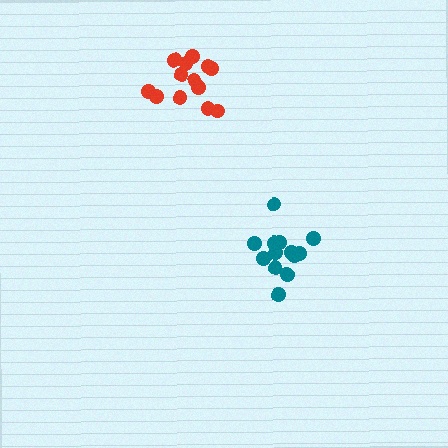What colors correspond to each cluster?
The clusters are colored: red, teal.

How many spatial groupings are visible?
There are 2 spatial groupings.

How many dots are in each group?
Group 1: 13 dots, Group 2: 13 dots (26 total).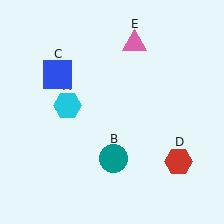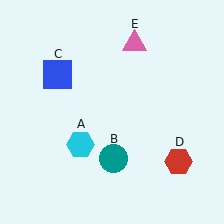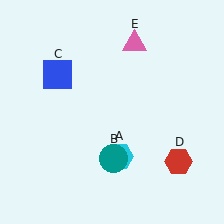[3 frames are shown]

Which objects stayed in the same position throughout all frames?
Teal circle (object B) and blue square (object C) and red hexagon (object D) and pink triangle (object E) remained stationary.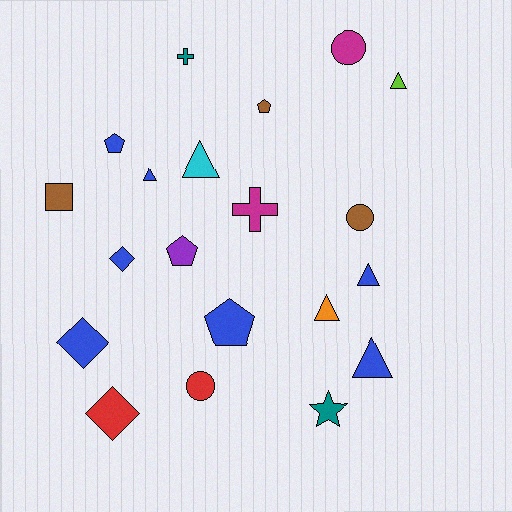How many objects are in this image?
There are 20 objects.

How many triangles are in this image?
There are 6 triangles.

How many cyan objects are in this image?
There is 1 cyan object.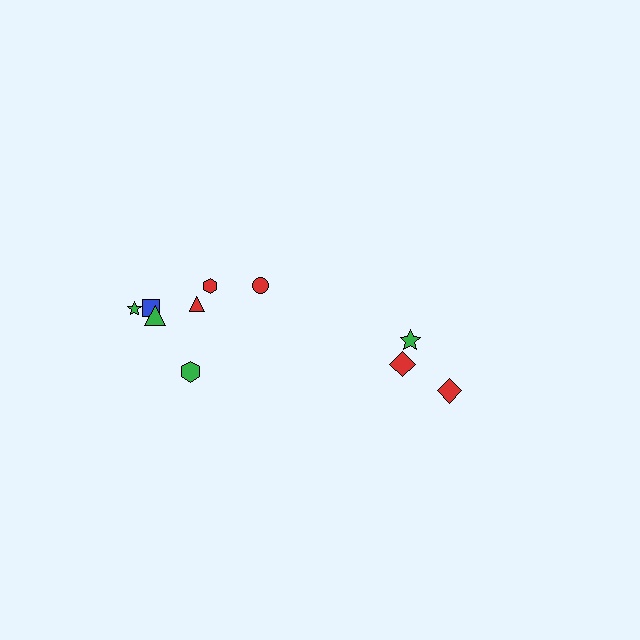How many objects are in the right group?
There are 3 objects.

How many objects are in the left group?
There are 7 objects.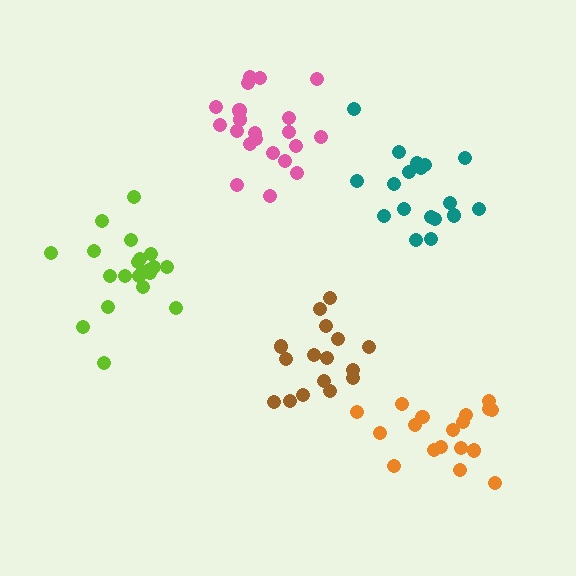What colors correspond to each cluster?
The clusters are colored: brown, pink, teal, orange, lime.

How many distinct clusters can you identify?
There are 5 distinct clusters.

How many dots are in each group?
Group 1: 16 dots, Group 2: 21 dots, Group 3: 18 dots, Group 4: 18 dots, Group 5: 21 dots (94 total).